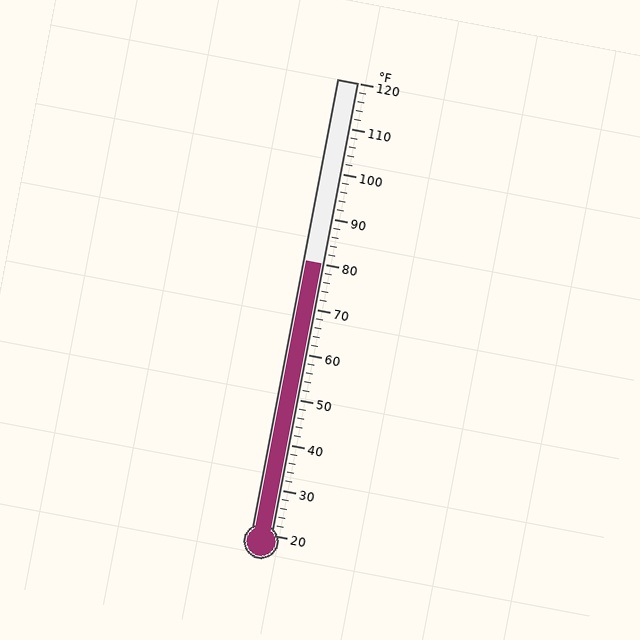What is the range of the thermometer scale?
The thermometer scale ranges from 20°F to 120°F.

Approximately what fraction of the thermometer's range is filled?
The thermometer is filled to approximately 60% of its range.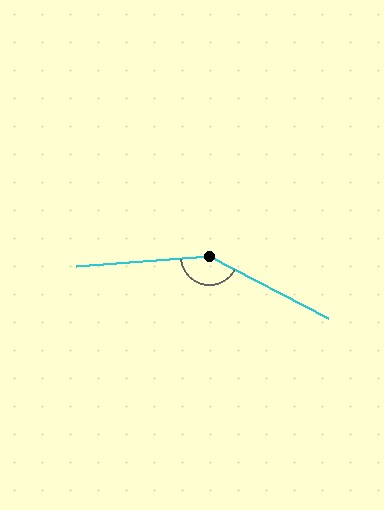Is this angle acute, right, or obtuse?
It is obtuse.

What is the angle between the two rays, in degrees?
Approximately 148 degrees.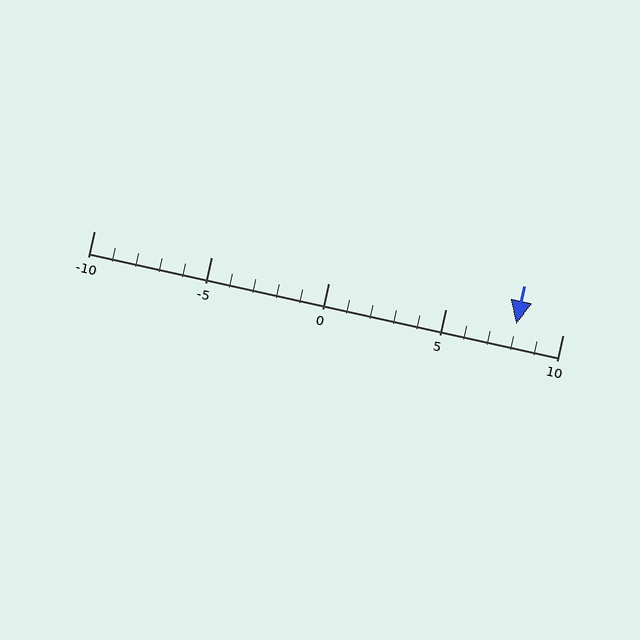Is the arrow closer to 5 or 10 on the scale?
The arrow is closer to 10.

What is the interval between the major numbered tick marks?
The major tick marks are spaced 5 units apart.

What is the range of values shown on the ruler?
The ruler shows values from -10 to 10.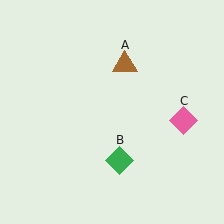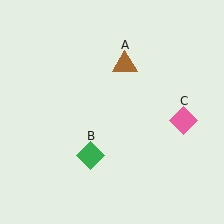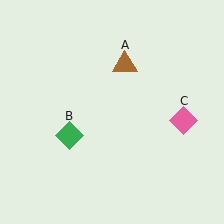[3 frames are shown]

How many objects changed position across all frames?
1 object changed position: green diamond (object B).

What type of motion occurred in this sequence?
The green diamond (object B) rotated clockwise around the center of the scene.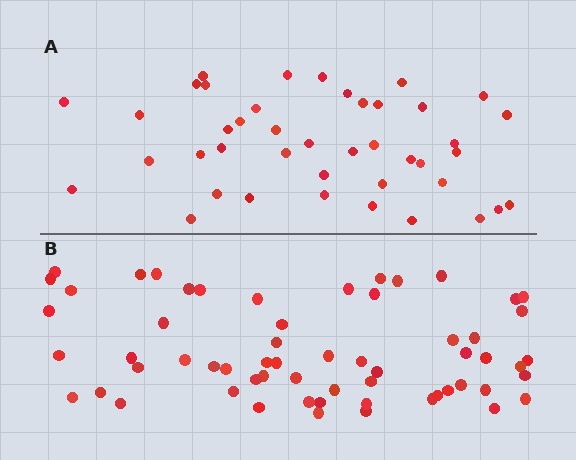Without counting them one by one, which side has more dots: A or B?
Region B (the bottom region) has more dots.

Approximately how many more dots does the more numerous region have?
Region B has approximately 20 more dots than region A.